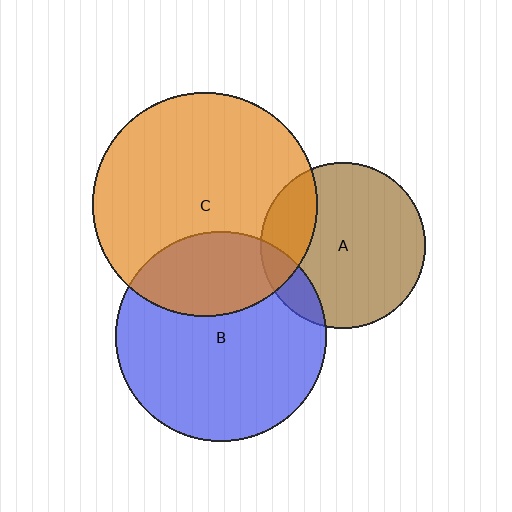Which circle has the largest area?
Circle C (orange).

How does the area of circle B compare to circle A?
Approximately 1.6 times.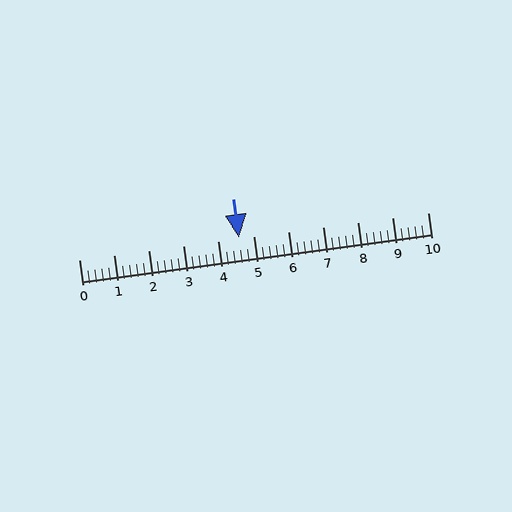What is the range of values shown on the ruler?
The ruler shows values from 0 to 10.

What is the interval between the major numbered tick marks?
The major tick marks are spaced 1 units apart.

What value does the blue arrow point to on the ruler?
The blue arrow points to approximately 4.6.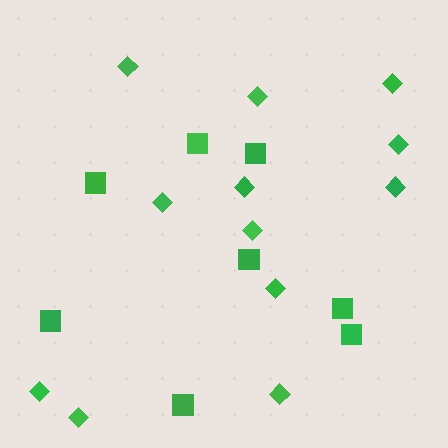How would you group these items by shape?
There are 2 groups: one group of squares (8) and one group of diamonds (12).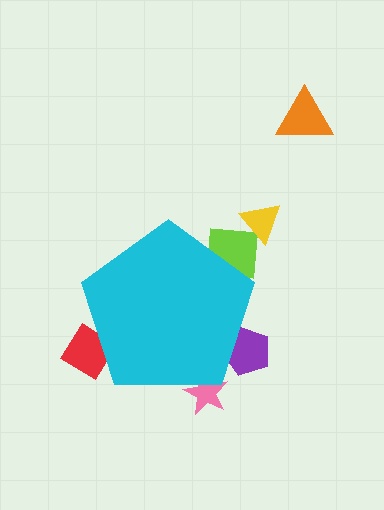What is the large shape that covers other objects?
A cyan pentagon.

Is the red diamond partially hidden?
Yes, the red diamond is partially hidden behind the cyan pentagon.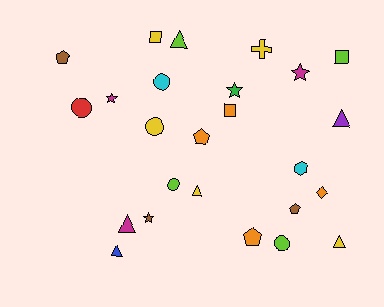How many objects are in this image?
There are 25 objects.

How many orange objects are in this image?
There are 4 orange objects.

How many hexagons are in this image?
There is 1 hexagon.